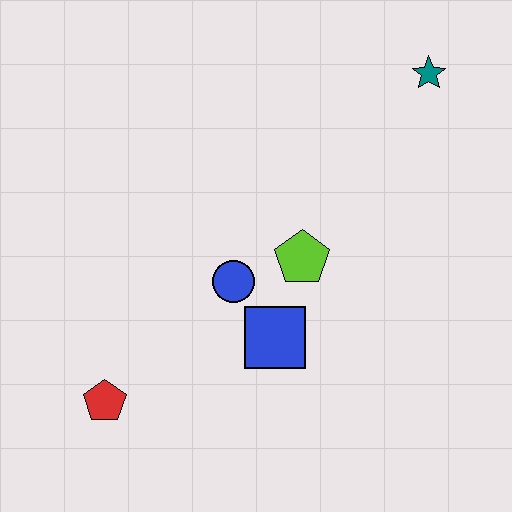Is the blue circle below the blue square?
No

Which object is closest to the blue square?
The blue circle is closest to the blue square.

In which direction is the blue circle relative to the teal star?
The blue circle is below the teal star.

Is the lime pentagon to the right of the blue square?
Yes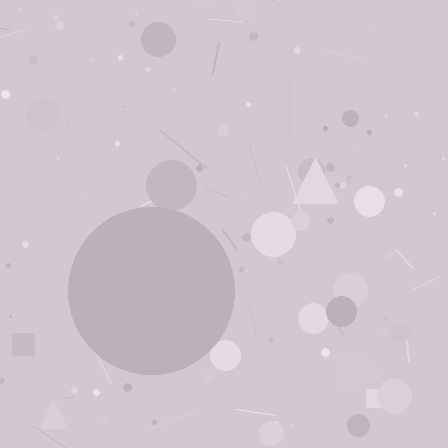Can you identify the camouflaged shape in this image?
The camouflaged shape is a circle.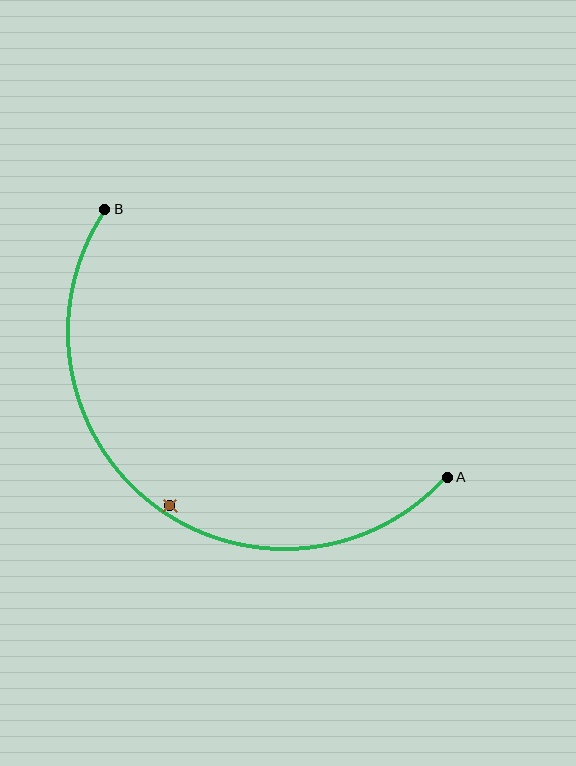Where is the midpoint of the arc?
The arc midpoint is the point on the curve farthest from the straight line joining A and B. It sits below and to the left of that line.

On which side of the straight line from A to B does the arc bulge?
The arc bulges below and to the left of the straight line connecting A and B.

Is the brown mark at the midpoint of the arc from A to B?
No — the brown mark does not lie on the arc at all. It sits slightly inside the curve.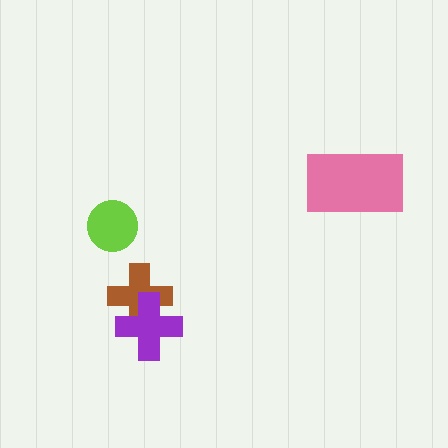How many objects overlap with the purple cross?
1 object overlaps with the purple cross.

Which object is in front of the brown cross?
The purple cross is in front of the brown cross.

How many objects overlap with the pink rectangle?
0 objects overlap with the pink rectangle.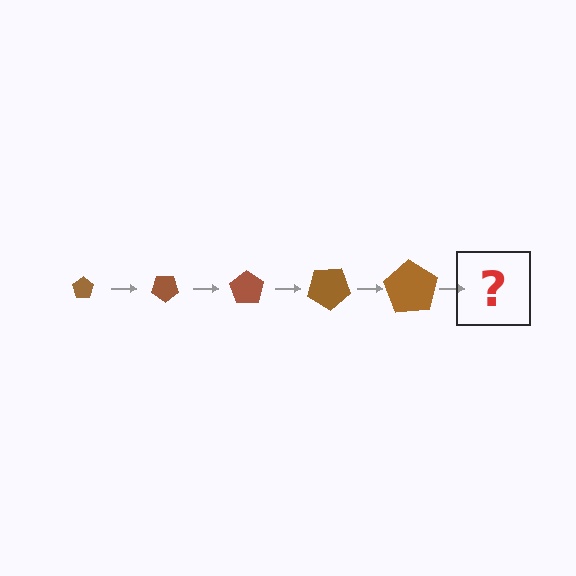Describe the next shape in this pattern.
It should be a pentagon, larger than the previous one and rotated 175 degrees from the start.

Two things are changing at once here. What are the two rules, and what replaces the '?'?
The two rules are that the pentagon grows larger each step and it rotates 35 degrees each step. The '?' should be a pentagon, larger than the previous one and rotated 175 degrees from the start.